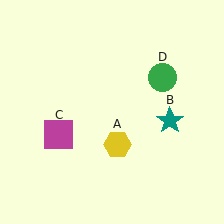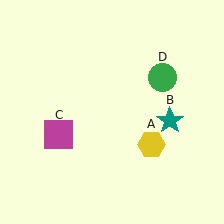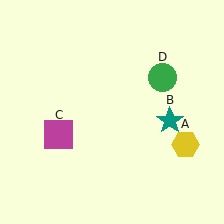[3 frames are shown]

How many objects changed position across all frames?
1 object changed position: yellow hexagon (object A).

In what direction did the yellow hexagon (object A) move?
The yellow hexagon (object A) moved right.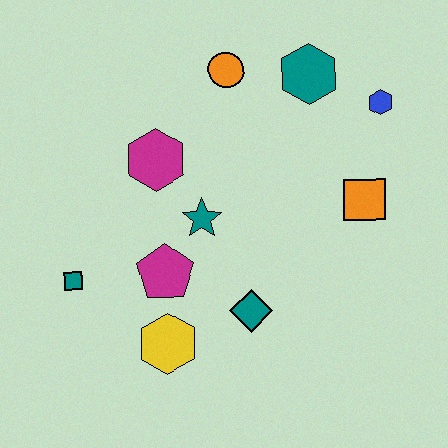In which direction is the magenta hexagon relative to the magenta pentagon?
The magenta hexagon is above the magenta pentagon.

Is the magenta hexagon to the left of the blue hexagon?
Yes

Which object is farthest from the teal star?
The blue hexagon is farthest from the teal star.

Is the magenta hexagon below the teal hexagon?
Yes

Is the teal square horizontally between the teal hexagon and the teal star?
No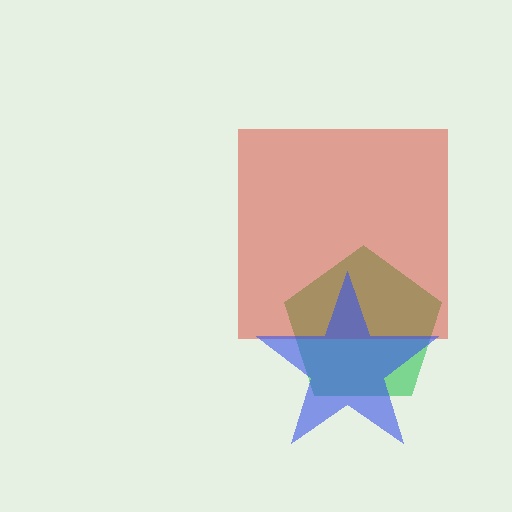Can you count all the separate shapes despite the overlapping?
Yes, there are 3 separate shapes.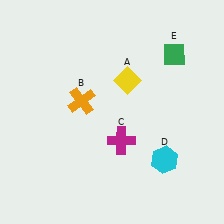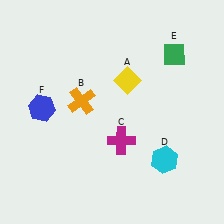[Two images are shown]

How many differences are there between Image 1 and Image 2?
There is 1 difference between the two images.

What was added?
A blue hexagon (F) was added in Image 2.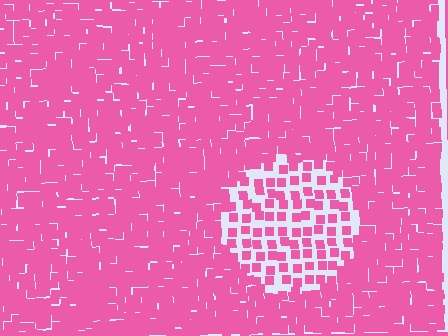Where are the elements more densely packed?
The elements are more densely packed outside the circle boundary.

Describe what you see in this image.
The image contains small pink elements arranged at two different densities. A circle-shaped region is visible where the elements are less densely packed than the surrounding area.